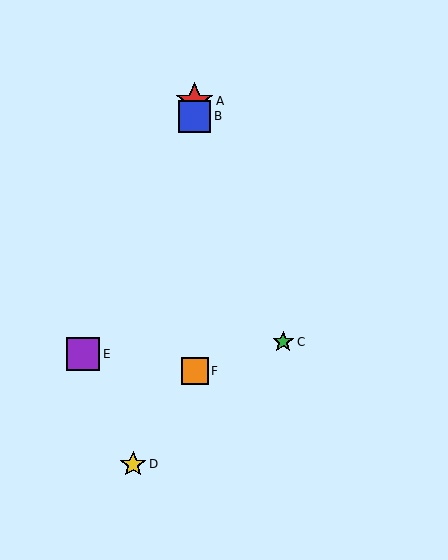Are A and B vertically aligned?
Yes, both are at x≈195.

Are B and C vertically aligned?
No, B is at x≈195 and C is at x≈283.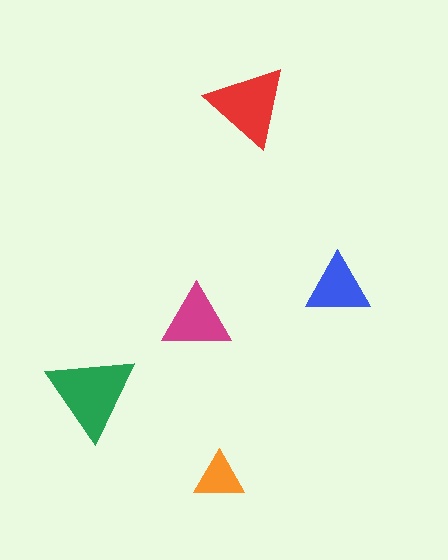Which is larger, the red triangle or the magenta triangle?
The red one.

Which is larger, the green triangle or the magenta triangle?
The green one.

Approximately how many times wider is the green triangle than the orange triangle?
About 2 times wider.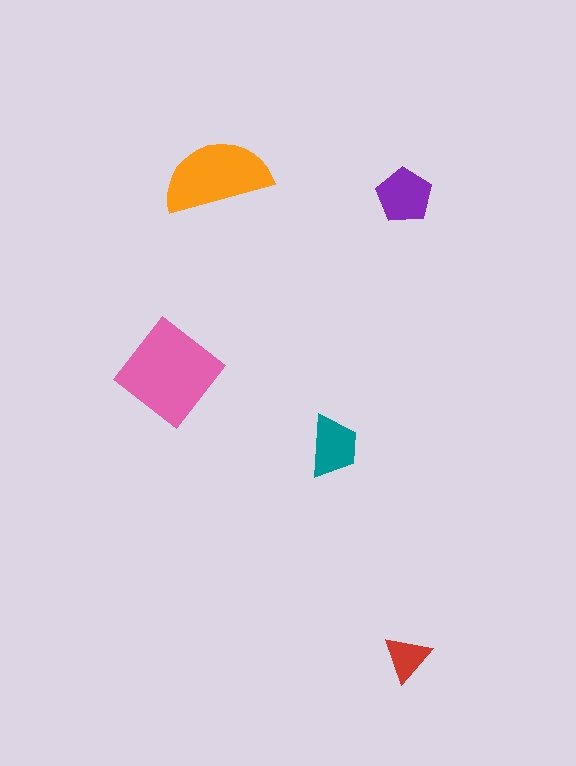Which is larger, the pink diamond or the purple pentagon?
The pink diamond.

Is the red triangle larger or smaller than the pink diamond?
Smaller.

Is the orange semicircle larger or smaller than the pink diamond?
Smaller.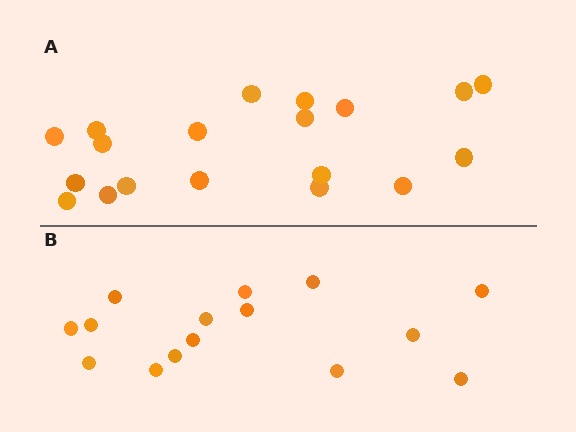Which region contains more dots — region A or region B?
Region A (the top region) has more dots.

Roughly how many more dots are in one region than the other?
Region A has about 4 more dots than region B.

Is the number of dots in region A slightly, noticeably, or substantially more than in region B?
Region A has noticeably more, but not dramatically so. The ratio is roughly 1.3 to 1.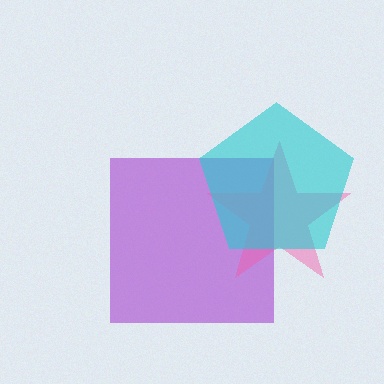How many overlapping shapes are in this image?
There are 3 overlapping shapes in the image.